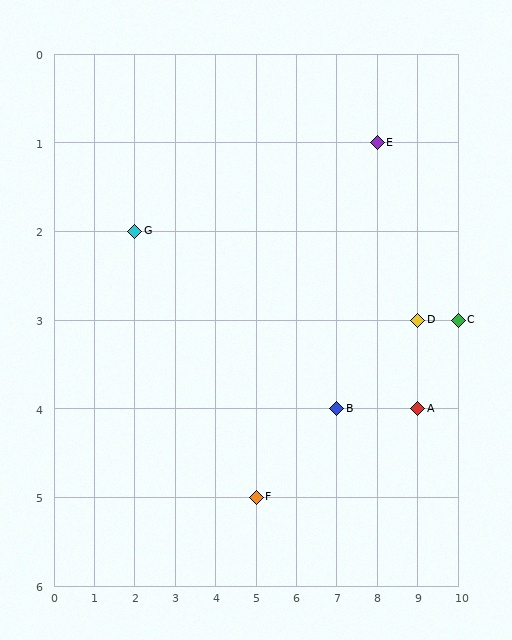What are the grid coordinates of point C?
Point C is at grid coordinates (10, 3).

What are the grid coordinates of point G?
Point G is at grid coordinates (2, 2).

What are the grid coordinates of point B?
Point B is at grid coordinates (7, 4).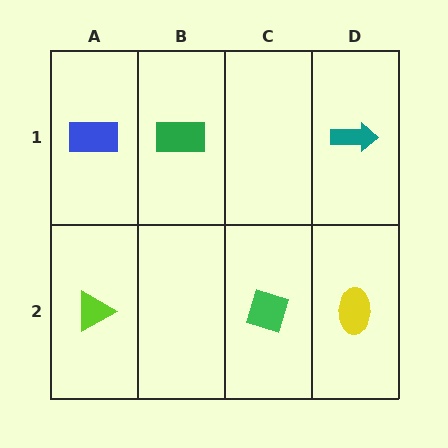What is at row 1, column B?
A green rectangle.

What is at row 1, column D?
A teal arrow.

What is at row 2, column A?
A lime triangle.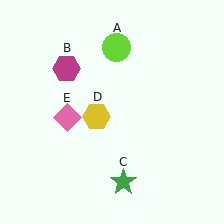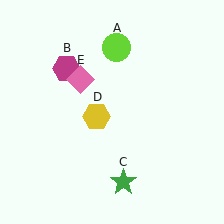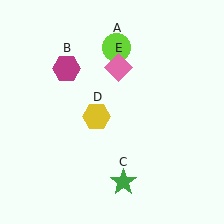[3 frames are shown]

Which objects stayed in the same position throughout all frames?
Lime circle (object A) and magenta hexagon (object B) and green star (object C) and yellow hexagon (object D) remained stationary.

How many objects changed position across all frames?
1 object changed position: pink diamond (object E).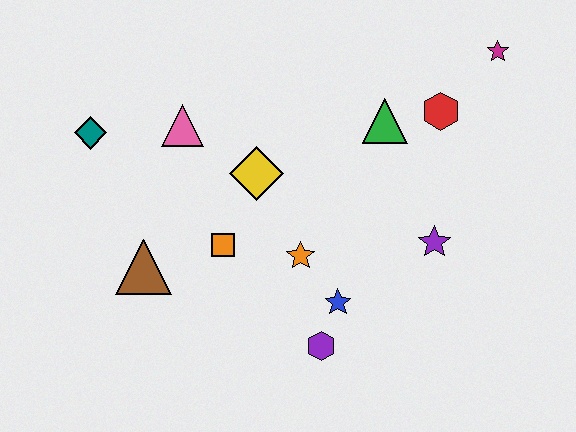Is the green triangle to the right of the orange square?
Yes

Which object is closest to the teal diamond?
The pink triangle is closest to the teal diamond.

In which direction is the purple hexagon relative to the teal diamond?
The purple hexagon is to the right of the teal diamond.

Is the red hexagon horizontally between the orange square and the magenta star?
Yes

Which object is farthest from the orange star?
The magenta star is farthest from the orange star.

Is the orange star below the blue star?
No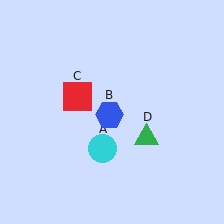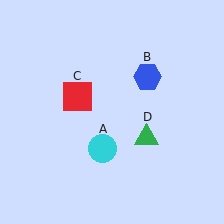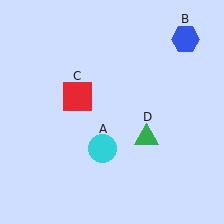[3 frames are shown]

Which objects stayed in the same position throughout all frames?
Cyan circle (object A) and red square (object C) and green triangle (object D) remained stationary.